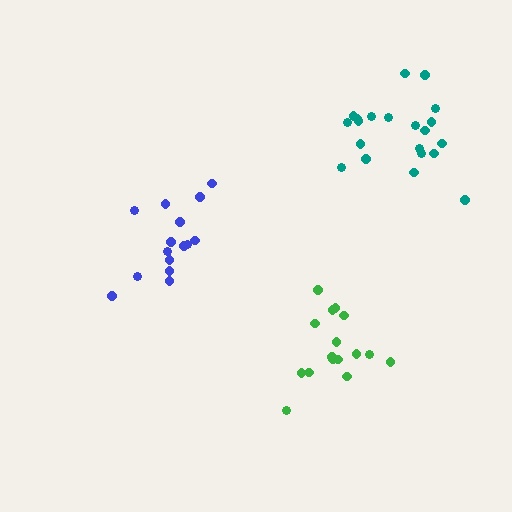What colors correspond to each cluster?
The clusters are colored: blue, green, teal.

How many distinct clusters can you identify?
There are 3 distinct clusters.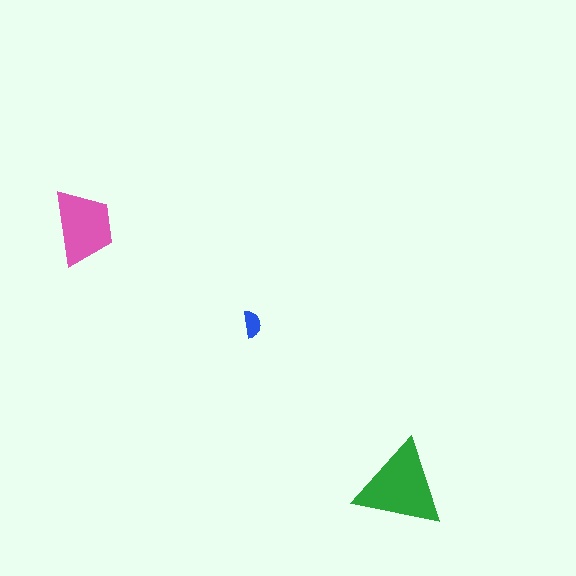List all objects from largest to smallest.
The green triangle, the pink trapezoid, the blue semicircle.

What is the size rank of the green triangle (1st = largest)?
1st.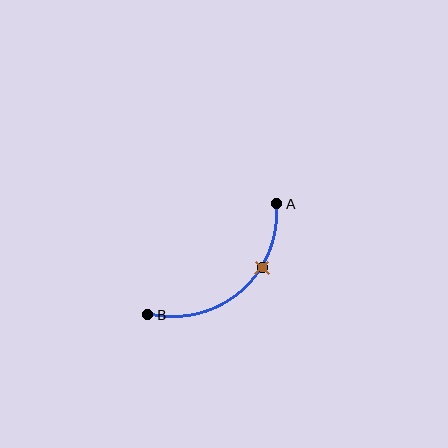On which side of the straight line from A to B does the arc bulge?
The arc bulges below and to the right of the straight line connecting A and B.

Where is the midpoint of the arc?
The arc midpoint is the point on the curve farthest from the straight line joining A and B. It sits below and to the right of that line.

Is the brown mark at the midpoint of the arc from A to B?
No. The brown mark lies on the arc but is closer to endpoint A. The arc midpoint would be at the point on the curve equidistant along the arc from both A and B.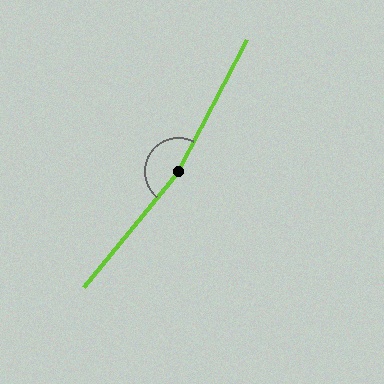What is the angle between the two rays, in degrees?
Approximately 168 degrees.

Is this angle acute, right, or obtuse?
It is obtuse.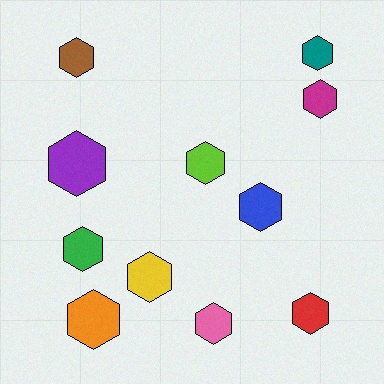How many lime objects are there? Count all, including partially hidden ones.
There is 1 lime object.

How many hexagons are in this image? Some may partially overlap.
There are 11 hexagons.